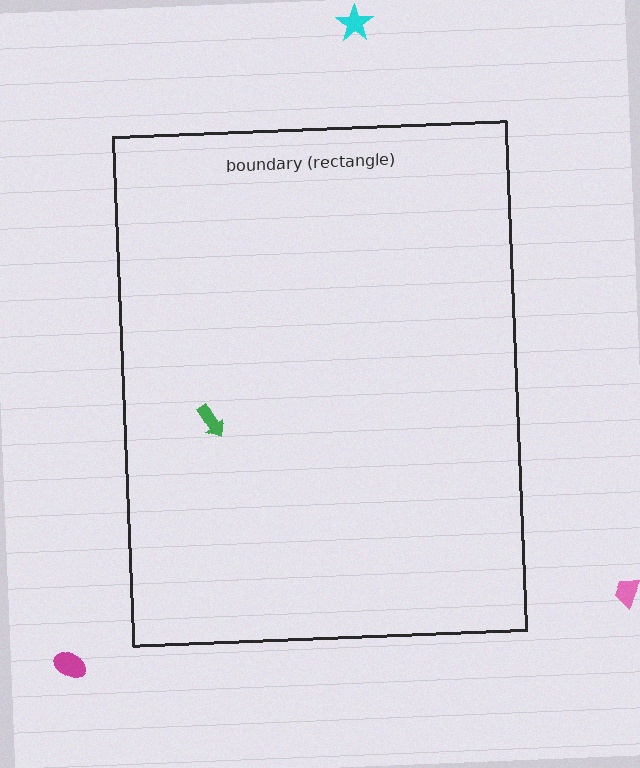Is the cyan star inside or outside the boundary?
Outside.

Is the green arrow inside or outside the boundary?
Inside.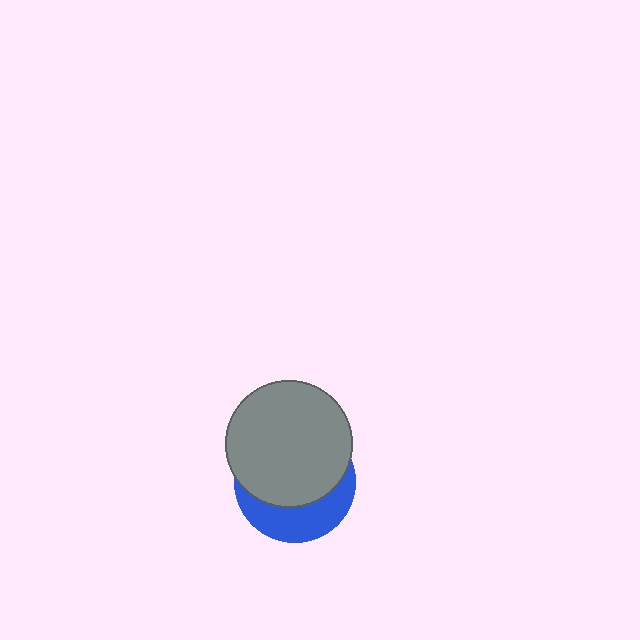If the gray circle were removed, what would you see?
You would see the complete blue circle.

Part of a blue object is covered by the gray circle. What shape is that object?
It is a circle.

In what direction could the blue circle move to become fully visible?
The blue circle could move down. That would shift it out from behind the gray circle entirely.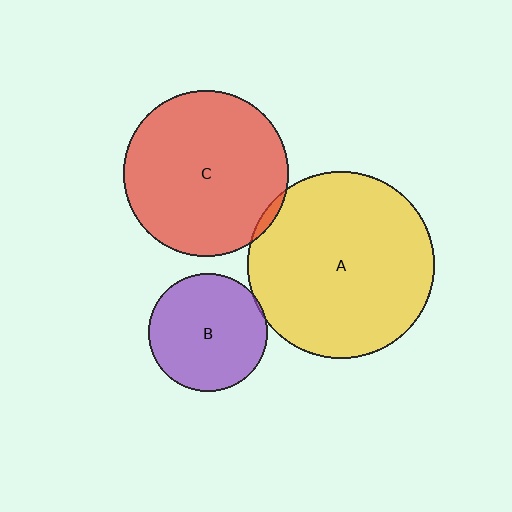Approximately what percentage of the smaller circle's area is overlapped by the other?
Approximately 5%.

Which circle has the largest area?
Circle A (yellow).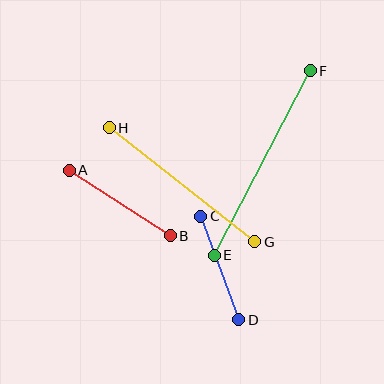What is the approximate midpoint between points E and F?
The midpoint is at approximately (262, 163) pixels.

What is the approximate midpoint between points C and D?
The midpoint is at approximately (220, 268) pixels.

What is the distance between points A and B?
The distance is approximately 120 pixels.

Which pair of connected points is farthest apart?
Points E and F are farthest apart.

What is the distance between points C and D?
The distance is approximately 110 pixels.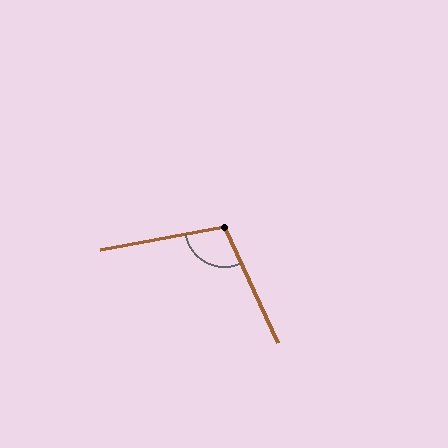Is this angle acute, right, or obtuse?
It is obtuse.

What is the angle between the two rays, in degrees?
Approximately 105 degrees.